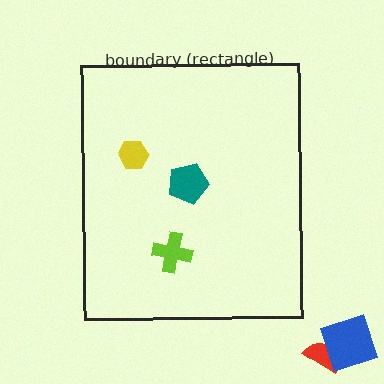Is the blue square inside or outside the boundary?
Outside.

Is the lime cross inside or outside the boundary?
Inside.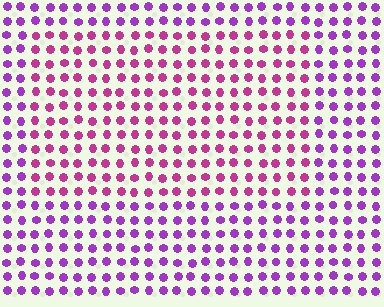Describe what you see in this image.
The image is filled with small purple elements in a uniform arrangement. A rectangle-shaped region is visible where the elements are tinted to a slightly different hue, forming a subtle color boundary.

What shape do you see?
I see a rectangle.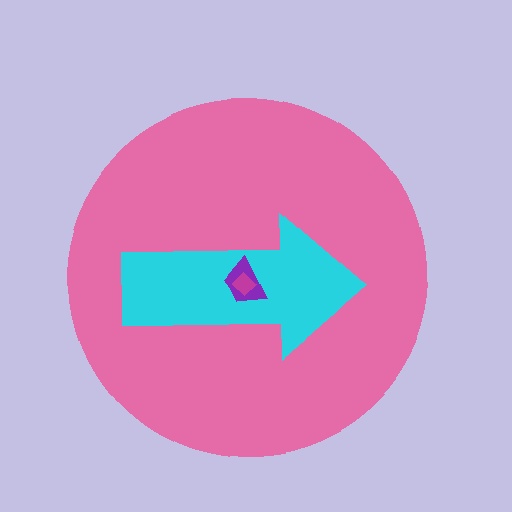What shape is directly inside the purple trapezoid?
The magenta diamond.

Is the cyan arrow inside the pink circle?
Yes.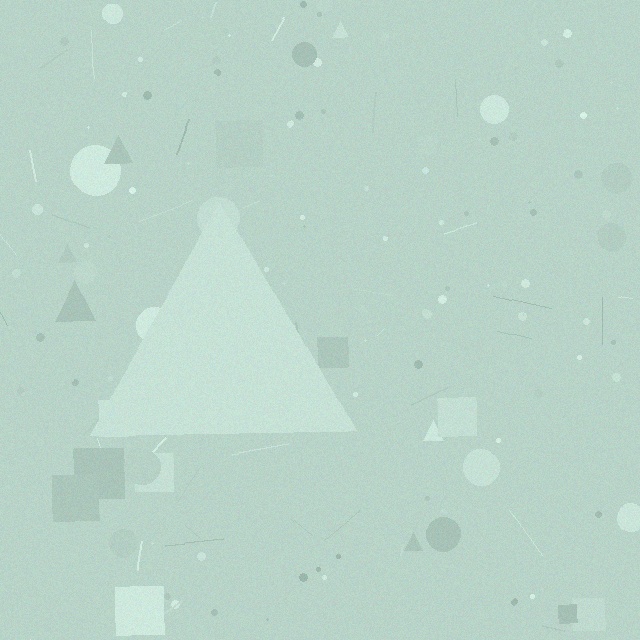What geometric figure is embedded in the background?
A triangle is embedded in the background.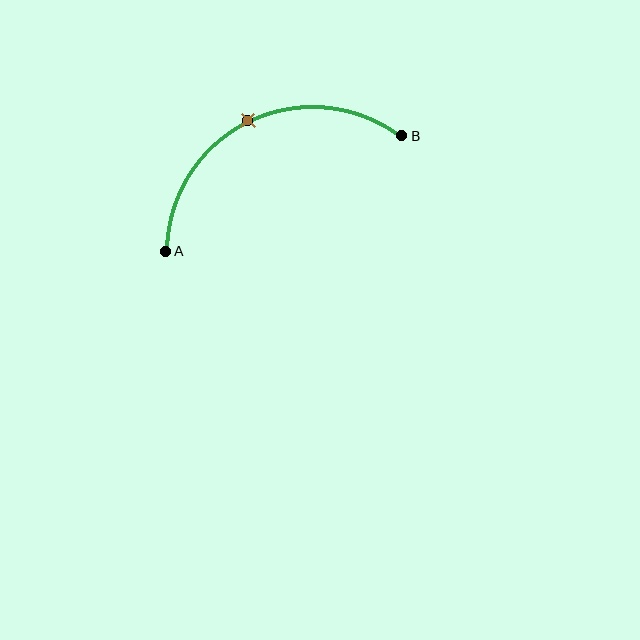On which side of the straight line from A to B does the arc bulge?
The arc bulges above the straight line connecting A and B.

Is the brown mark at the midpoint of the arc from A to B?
Yes. The brown mark lies on the arc at equal arc-length from both A and B — it is the arc midpoint.